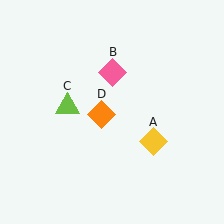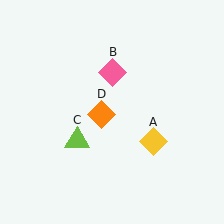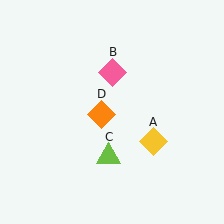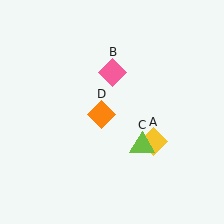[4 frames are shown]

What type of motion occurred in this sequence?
The lime triangle (object C) rotated counterclockwise around the center of the scene.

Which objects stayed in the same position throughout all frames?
Yellow diamond (object A) and pink diamond (object B) and orange diamond (object D) remained stationary.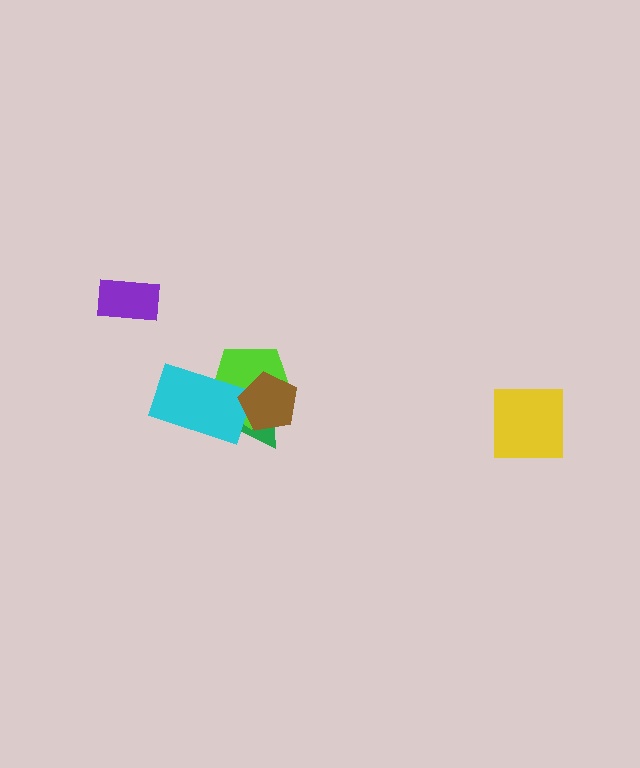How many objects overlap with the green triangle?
3 objects overlap with the green triangle.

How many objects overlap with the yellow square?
0 objects overlap with the yellow square.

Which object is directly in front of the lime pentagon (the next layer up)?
The cyan rectangle is directly in front of the lime pentagon.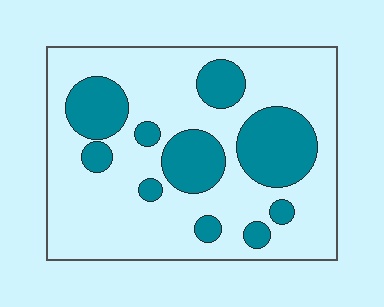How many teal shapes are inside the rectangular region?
10.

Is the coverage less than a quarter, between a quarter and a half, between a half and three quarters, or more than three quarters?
Between a quarter and a half.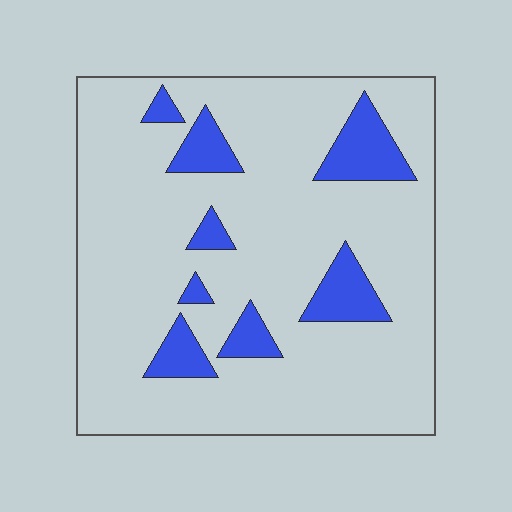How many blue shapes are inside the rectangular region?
8.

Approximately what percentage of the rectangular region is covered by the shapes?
Approximately 15%.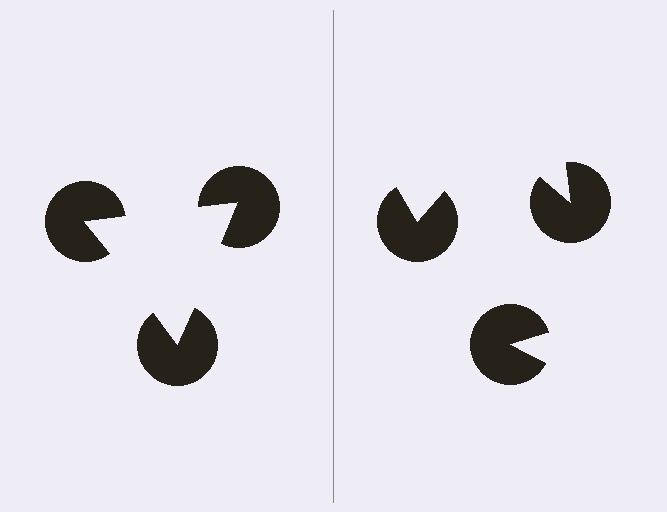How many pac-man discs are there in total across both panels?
6 — 3 on each side.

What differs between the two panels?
The pac-man discs are positioned identically on both sides; only the wedge orientations differ. On the left they align to a triangle; on the right they are misaligned.